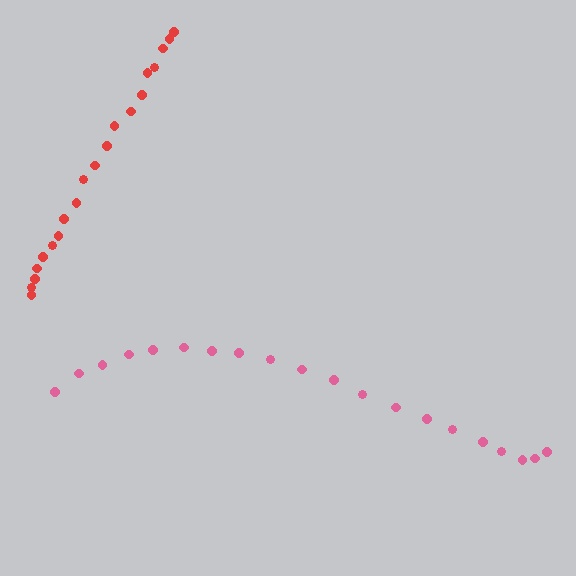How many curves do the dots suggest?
There are 2 distinct paths.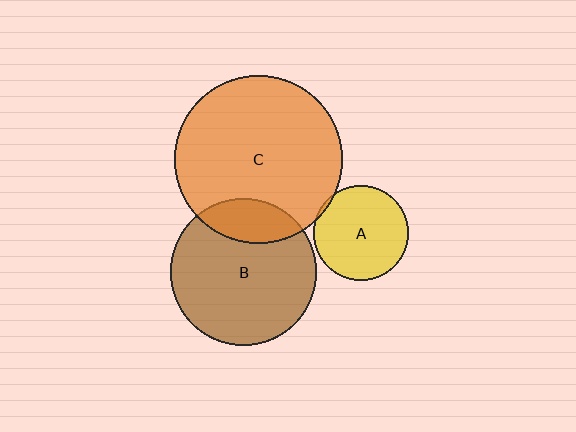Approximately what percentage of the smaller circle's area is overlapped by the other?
Approximately 20%.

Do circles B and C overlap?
Yes.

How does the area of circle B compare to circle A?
Approximately 2.4 times.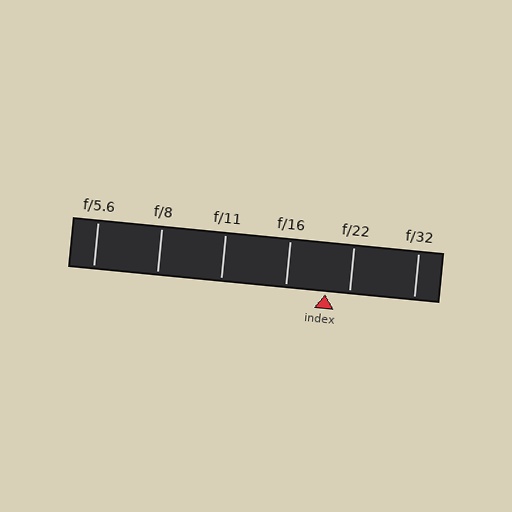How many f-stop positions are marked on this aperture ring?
There are 6 f-stop positions marked.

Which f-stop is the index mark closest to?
The index mark is closest to f/22.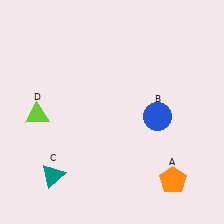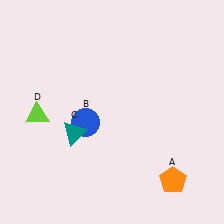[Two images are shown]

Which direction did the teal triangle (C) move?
The teal triangle (C) moved up.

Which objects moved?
The objects that moved are: the blue circle (B), the teal triangle (C).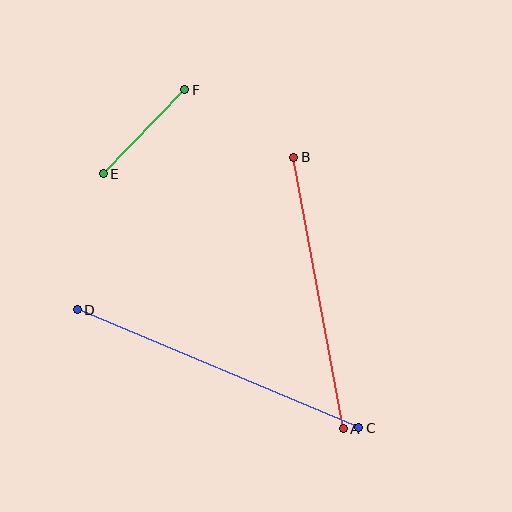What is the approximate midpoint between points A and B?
The midpoint is at approximately (318, 293) pixels.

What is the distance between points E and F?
The distance is approximately 117 pixels.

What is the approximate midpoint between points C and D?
The midpoint is at approximately (218, 369) pixels.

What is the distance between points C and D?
The distance is approximately 305 pixels.